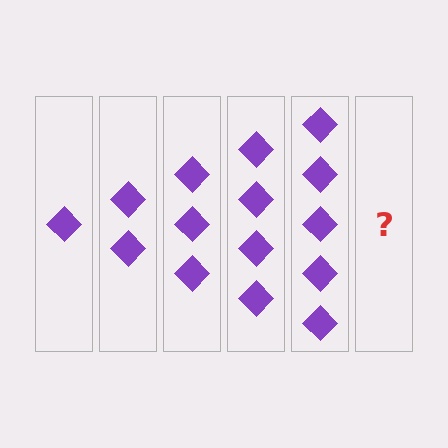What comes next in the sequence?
The next element should be 6 diamonds.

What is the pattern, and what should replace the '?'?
The pattern is that each step adds one more diamond. The '?' should be 6 diamonds.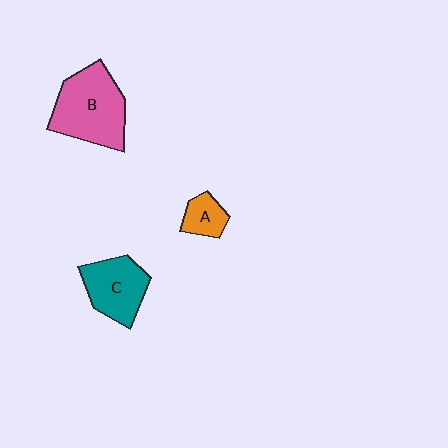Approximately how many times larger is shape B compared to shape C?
Approximately 1.4 times.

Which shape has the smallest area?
Shape A (orange).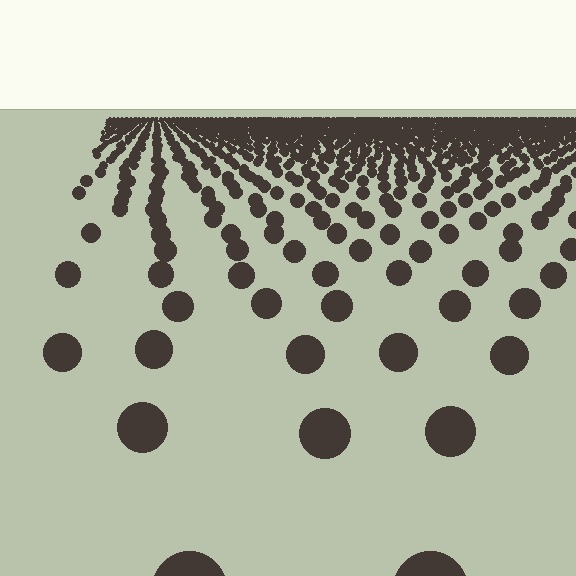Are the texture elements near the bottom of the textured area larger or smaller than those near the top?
Larger. Near the bottom, elements are closer to the viewer and appear at a bigger on-screen size.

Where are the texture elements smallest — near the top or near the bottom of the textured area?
Near the top.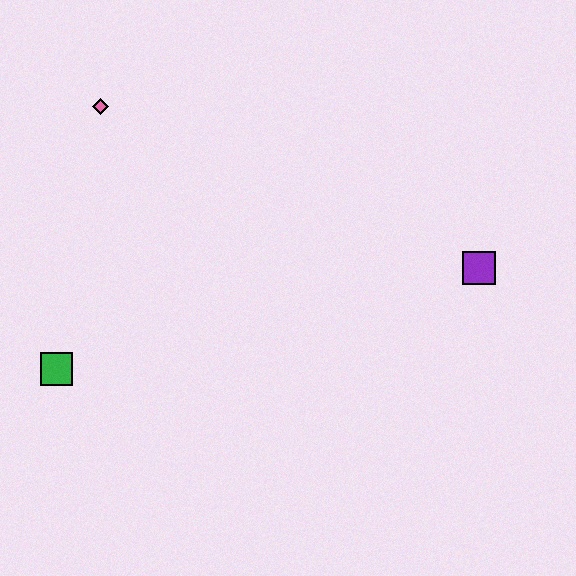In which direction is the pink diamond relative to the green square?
The pink diamond is above the green square.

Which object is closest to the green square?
The pink diamond is closest to the green square.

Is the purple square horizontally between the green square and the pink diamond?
No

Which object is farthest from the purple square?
The green square is farthest from the purple square.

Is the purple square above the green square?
Yes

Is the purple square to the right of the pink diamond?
Yes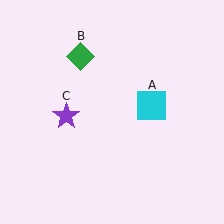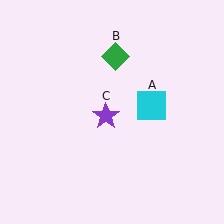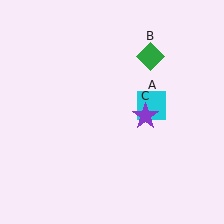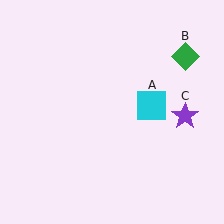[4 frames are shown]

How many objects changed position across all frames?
2 objects changed position: green diamond (object B), purple star (object C).